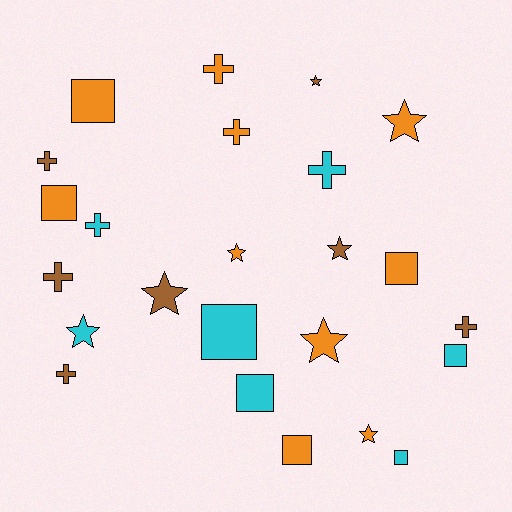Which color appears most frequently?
Orange, with 10 objects.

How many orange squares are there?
There are 4 orange squares.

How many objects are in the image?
There are 24 objects.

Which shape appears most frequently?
Square, with 8 objects.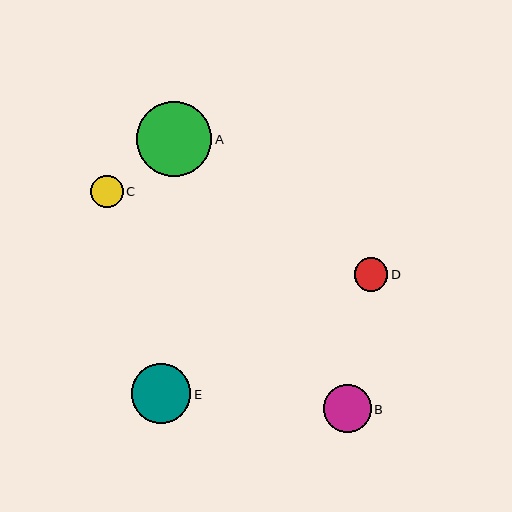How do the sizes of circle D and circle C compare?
Circle D and circle C are approximately the same size.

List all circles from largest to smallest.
From largest to smallest: A, E, B, D, C.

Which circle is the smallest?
Circle C is the smallest with a size of approximately 33 pixels.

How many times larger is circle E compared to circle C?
Circle E is approximately 1.8 times the size of circle C.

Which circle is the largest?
Circle A is the largest with a size of approximately 75 pixels.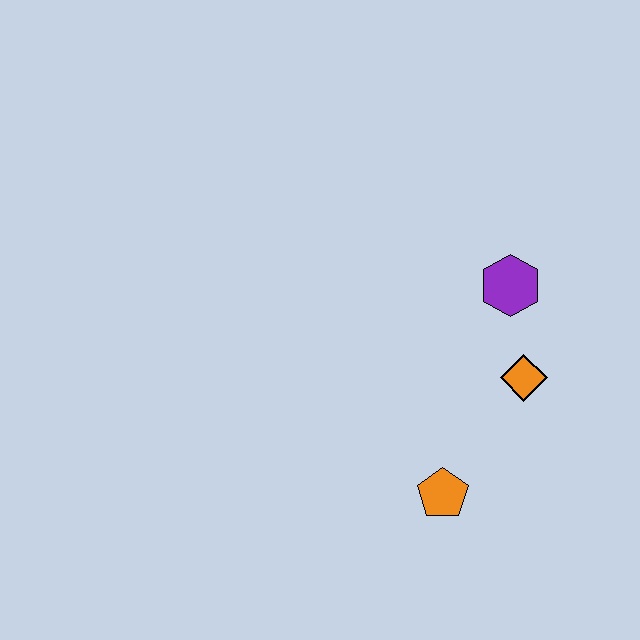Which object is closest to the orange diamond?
The purple hexagon is closest to the orange diamond.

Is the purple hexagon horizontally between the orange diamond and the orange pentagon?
Yes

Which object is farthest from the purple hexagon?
The orange pentagon is farthest from the purple hexagon.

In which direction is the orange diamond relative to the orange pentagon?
The orange diamond is above the orange pentagon.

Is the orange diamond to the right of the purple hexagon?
Yes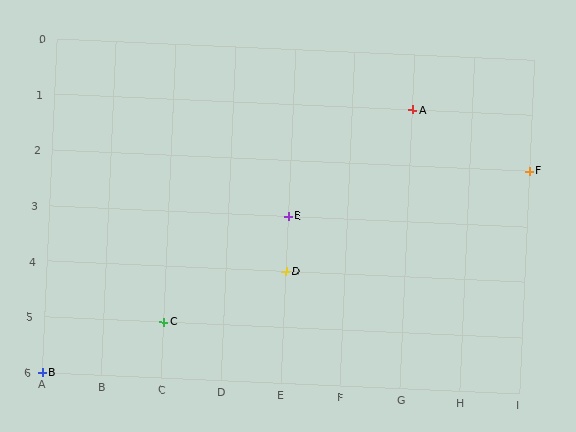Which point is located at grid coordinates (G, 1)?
Point A is at (G, 1).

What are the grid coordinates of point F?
Point F is at grid coordinates (I, 2).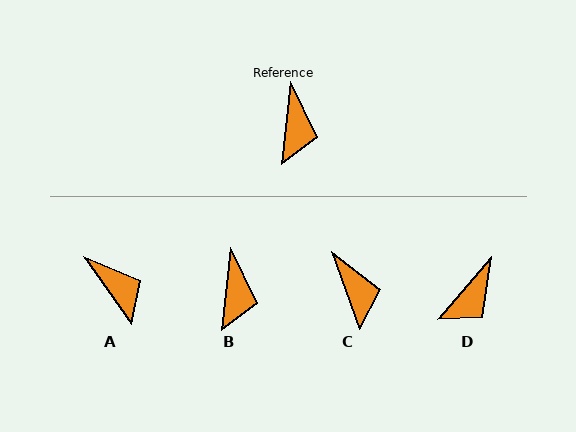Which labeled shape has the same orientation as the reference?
B.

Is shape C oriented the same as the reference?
No, it is off by about 26 degrees.